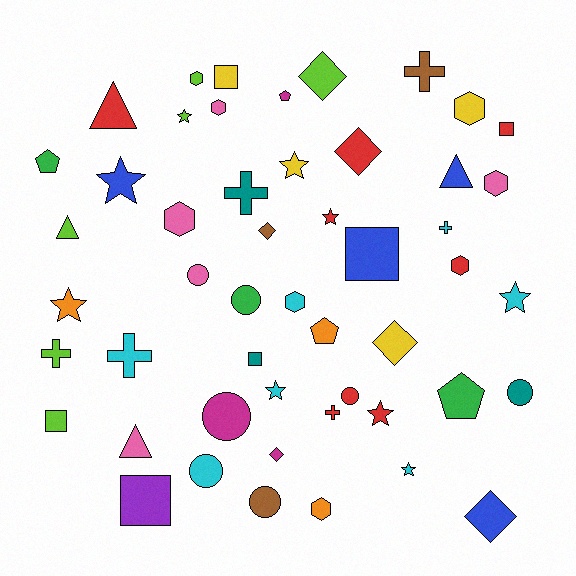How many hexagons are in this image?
There are 8 hexagons.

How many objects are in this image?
There are 50 objects.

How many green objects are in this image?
There are 3 green objects.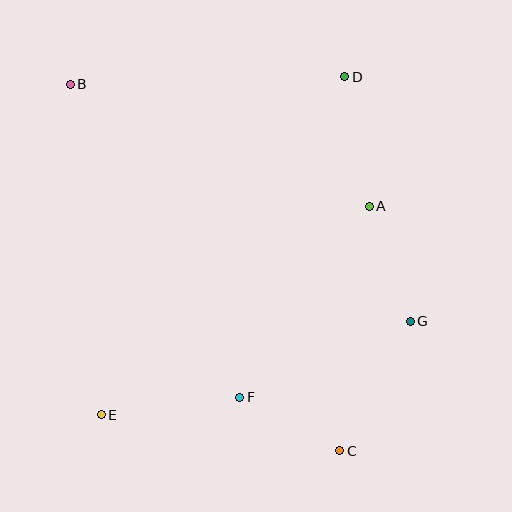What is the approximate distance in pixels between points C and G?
The distance between C and G is approximately 148 pixels.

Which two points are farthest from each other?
Points B and C are farthest from each other.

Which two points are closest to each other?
Points C and F are closest to each other.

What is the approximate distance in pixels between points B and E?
The distance between B and E is approximately 332 pixels.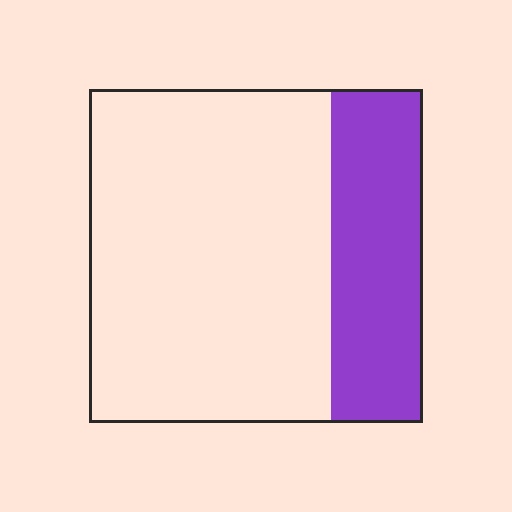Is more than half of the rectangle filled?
No.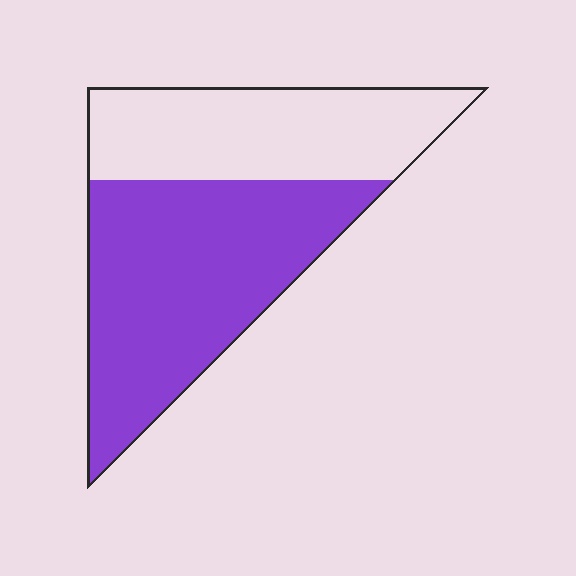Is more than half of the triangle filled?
Yes.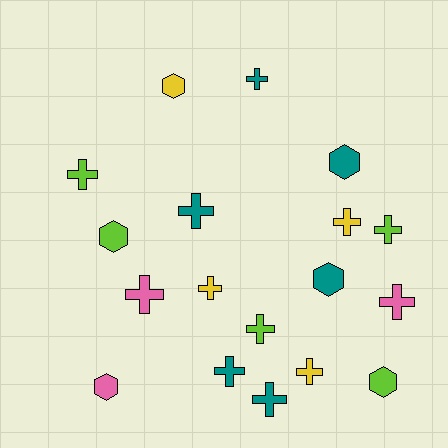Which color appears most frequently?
Teal, with 6 objects.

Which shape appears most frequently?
Cross, with 12 objects.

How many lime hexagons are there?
There are 2 lime hexagons.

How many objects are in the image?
There are 18 objects.